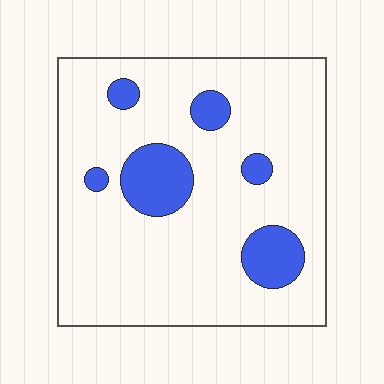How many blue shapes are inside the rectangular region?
6.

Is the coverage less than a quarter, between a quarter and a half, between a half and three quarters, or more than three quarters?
Less than a quarter.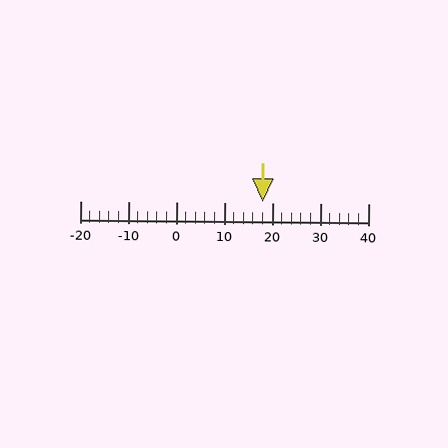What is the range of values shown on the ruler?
The ruler shows values from -20 to 40.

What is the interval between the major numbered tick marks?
The major tick marks are spaced 10 units apart.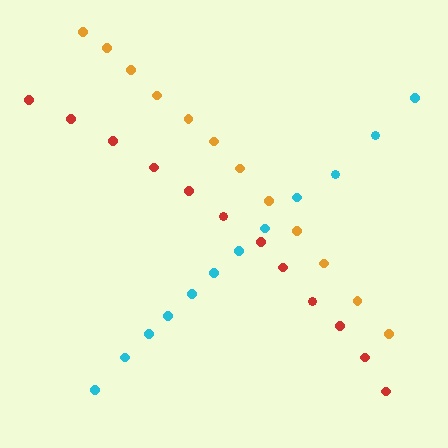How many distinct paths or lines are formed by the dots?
There are 3 distinct paths.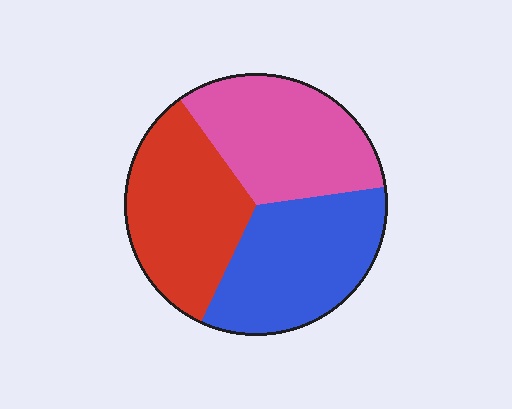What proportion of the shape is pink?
Pink covers about 35% of the shape.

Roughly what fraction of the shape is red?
Red covers around 35% of the shape.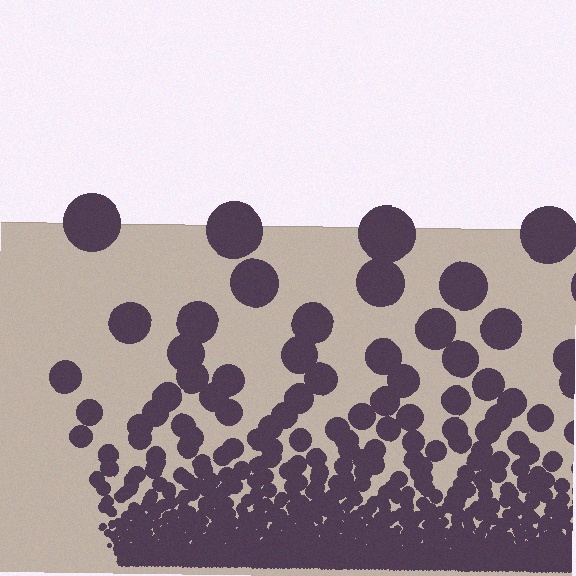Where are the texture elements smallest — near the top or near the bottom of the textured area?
Near the bottom.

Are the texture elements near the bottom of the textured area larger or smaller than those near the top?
Smaller. The gradient is inverted — elements near the bottom are smaller and denser.